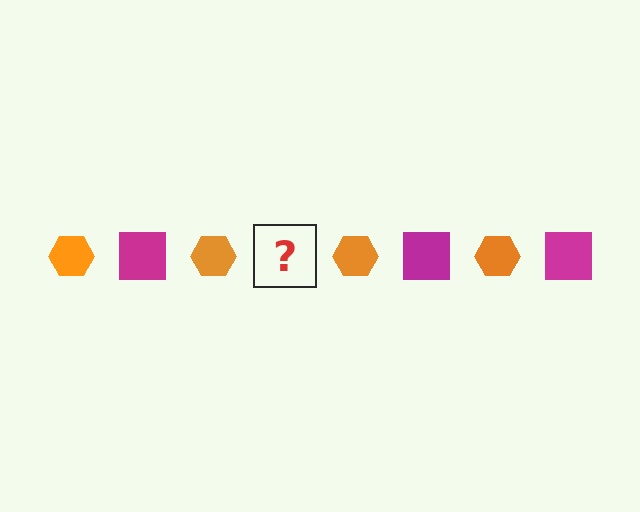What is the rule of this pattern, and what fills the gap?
The rule is that the pattern alternates between orange hexagon and magenta square. The gap should be filled with a magenta square.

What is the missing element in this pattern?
The missing element is a magenta square.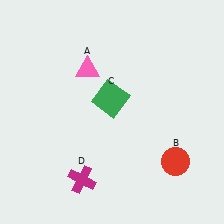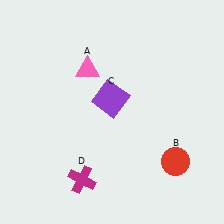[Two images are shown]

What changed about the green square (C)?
In Image 1, C is green. In Image 2, it changed to purple.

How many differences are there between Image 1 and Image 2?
There is 1 difference between the two images.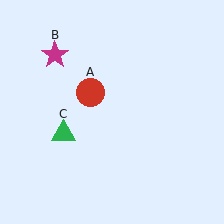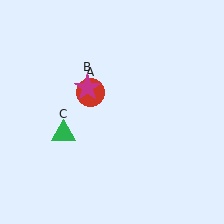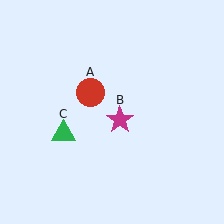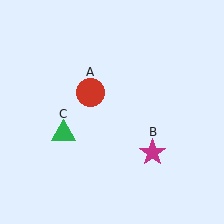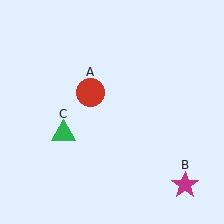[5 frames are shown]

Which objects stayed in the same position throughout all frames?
Red circle (object A) and green triangle (object C) remained stationary.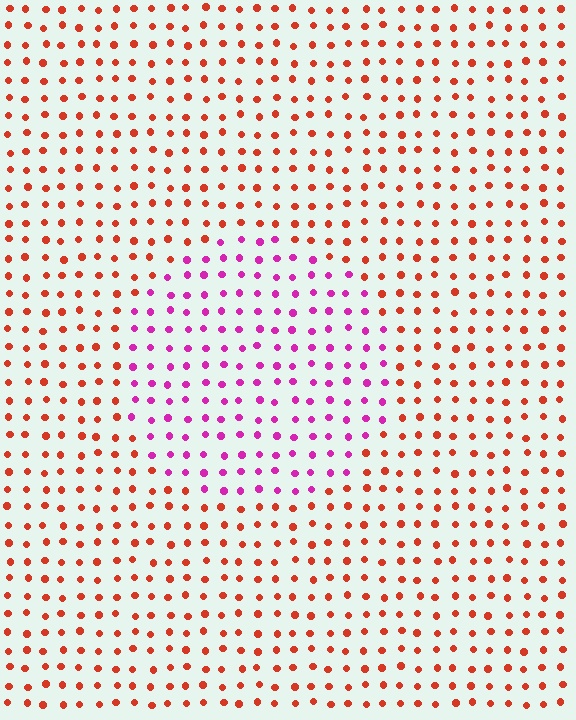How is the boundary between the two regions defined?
The boundary is defined purely by a slight shift in hue (about 55 degrees). Spacing, size, and orientation are identical on both sides.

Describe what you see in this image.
The image is filled with small red elements in a uniform arrangement. A circle-shaped region is visible where the elements are tinted to a slightly different hue, forming a subtle color boundary.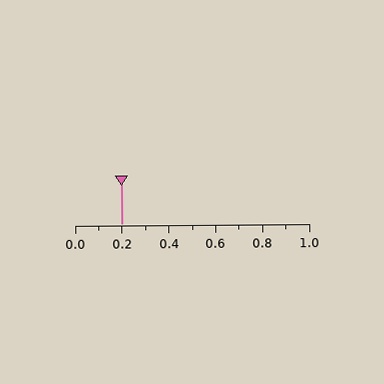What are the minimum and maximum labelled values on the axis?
The axis runs from 0.0 to 1.0.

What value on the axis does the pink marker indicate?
The marker indicates approximately 0.2.